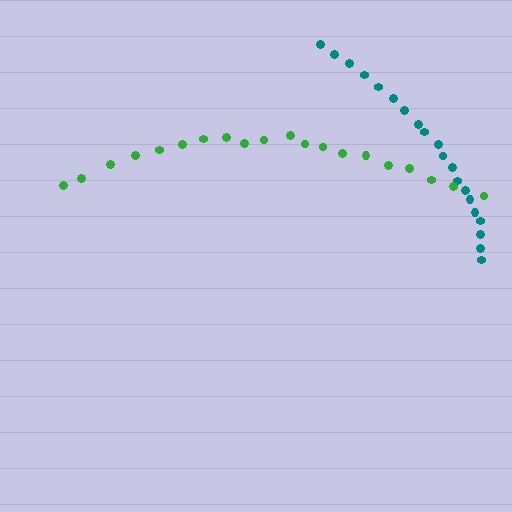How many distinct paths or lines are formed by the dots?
There are 2 distinct paths.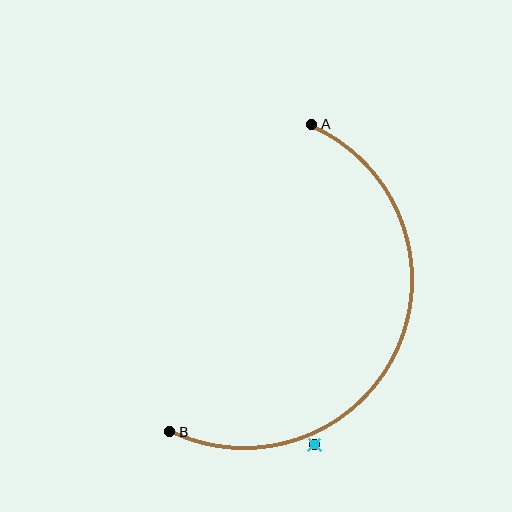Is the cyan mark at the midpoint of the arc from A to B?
No — the cyan mark does not lie on the arc at all. It sits slightly outside the curve.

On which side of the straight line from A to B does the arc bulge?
The arc bulges to the right of the straight line connecting A and B.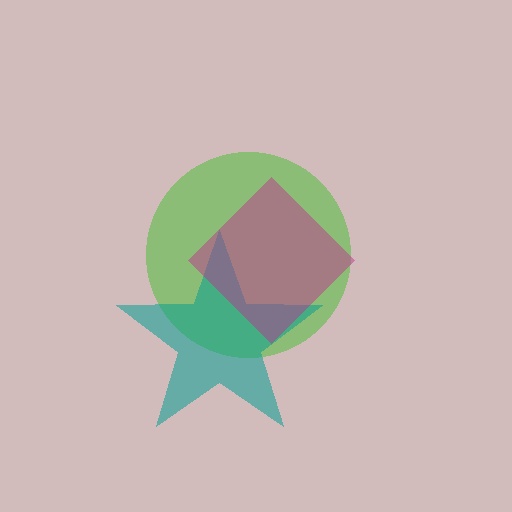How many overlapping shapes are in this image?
There are 3 overlapping shapes in the image.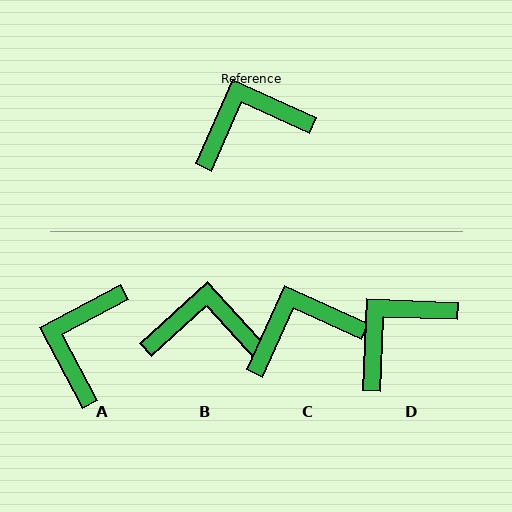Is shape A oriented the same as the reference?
No, it is off by about 52 degrees.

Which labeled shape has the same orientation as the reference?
C.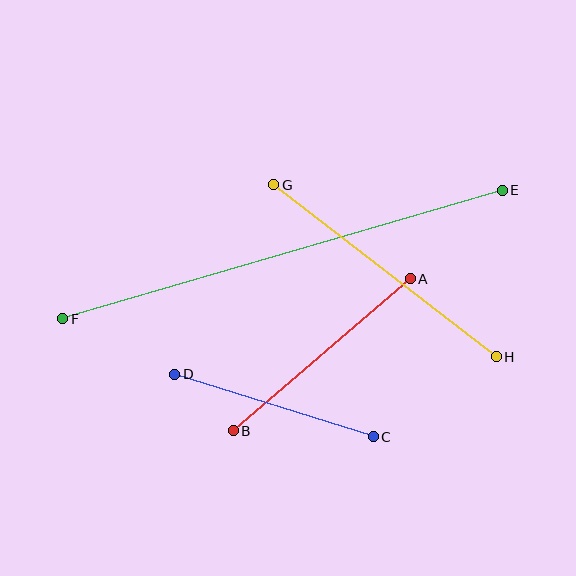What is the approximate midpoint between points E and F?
The midpoint is at approximately (282, 255) pixels.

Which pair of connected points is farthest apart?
Points E and F are farthest apart.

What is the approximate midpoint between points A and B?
The midpoint is at approximately (322, 355) pixels.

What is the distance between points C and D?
The distance is approximately 208 pixels.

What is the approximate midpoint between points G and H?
The midpoint is at approximately (385, 271) pixels.